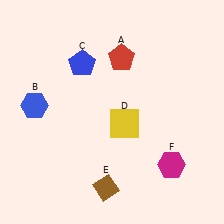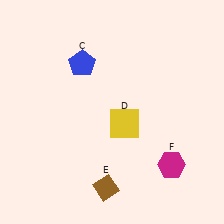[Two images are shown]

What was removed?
The blue hexagon (B), the red pentagon (A) were removed in Image 2.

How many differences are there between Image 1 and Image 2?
There are 2 differences between the two images.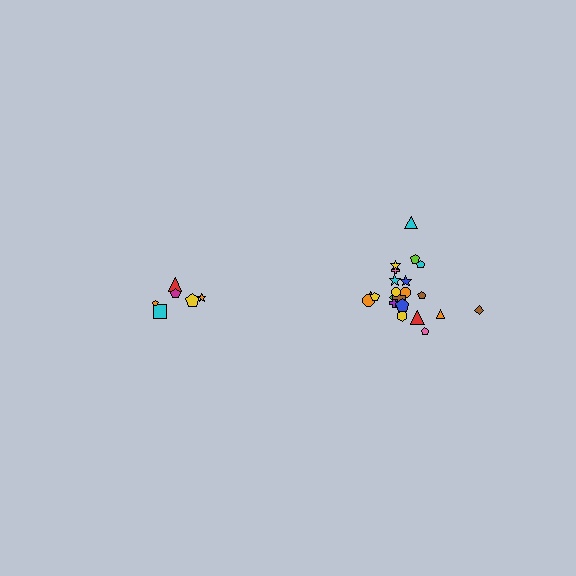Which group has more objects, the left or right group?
The right group.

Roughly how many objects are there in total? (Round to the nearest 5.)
Roughly 30 objects in total.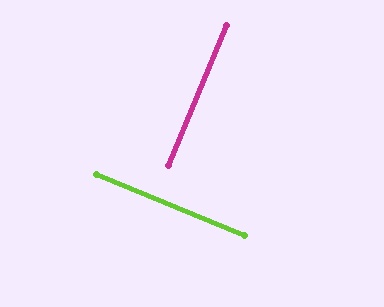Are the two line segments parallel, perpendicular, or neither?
Perpendicular — they meet at approximately 90°.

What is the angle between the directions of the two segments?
Approximately 90 degrees.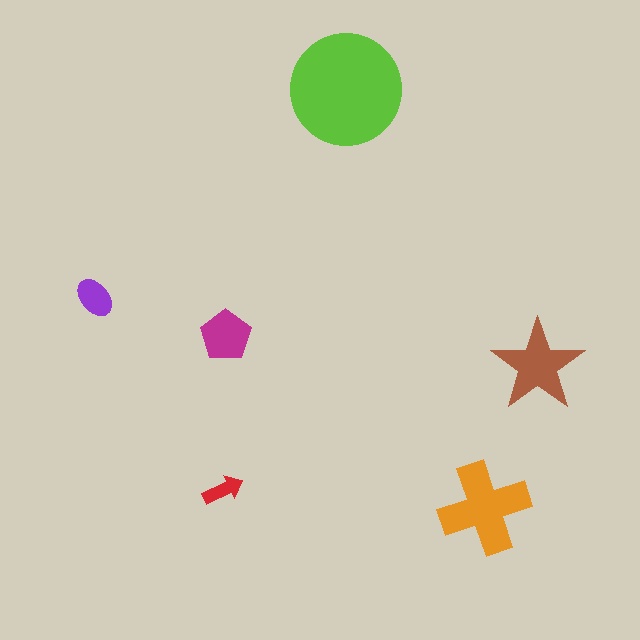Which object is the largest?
The lime circle.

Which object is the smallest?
The red arrow.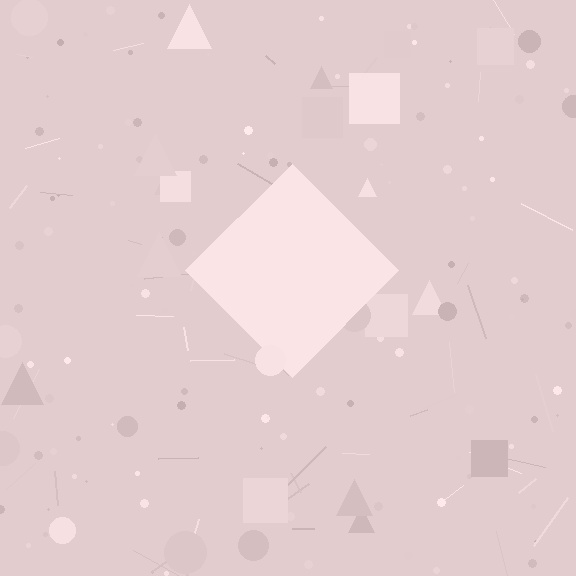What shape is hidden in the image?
A diamond is hidden in the image.